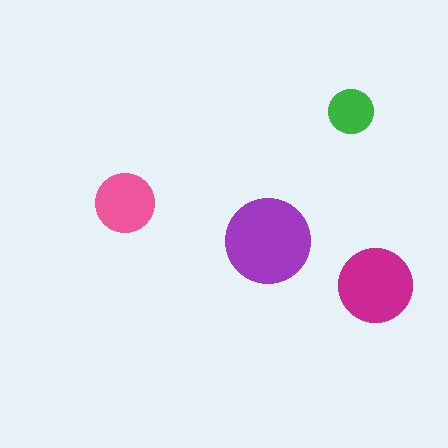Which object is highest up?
The green circle is topmost.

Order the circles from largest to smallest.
the purple one, the magenta one, the pink one, the green one.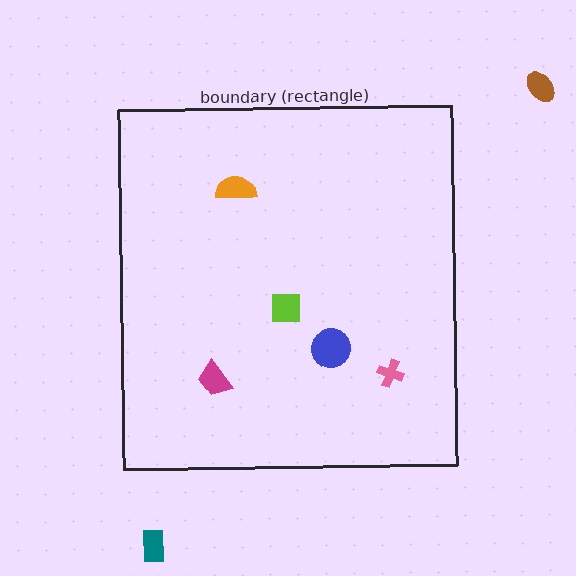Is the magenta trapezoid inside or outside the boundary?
Inside.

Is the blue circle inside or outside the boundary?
Inside.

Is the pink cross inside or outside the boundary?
Inside.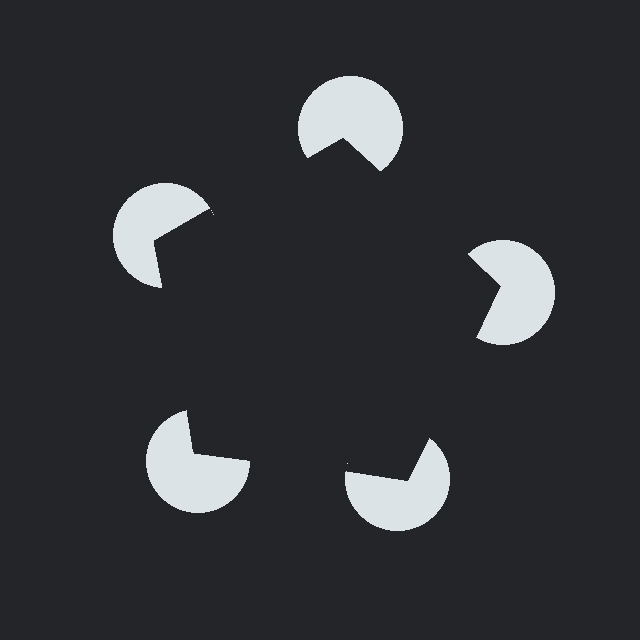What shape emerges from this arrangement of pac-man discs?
An illusory pentagon — its edges are inferred from the aligned wedge cuts in the pac-man discs, not physically drawn.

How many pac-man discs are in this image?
There are 5 — one at each vertex of the illusory pentagon.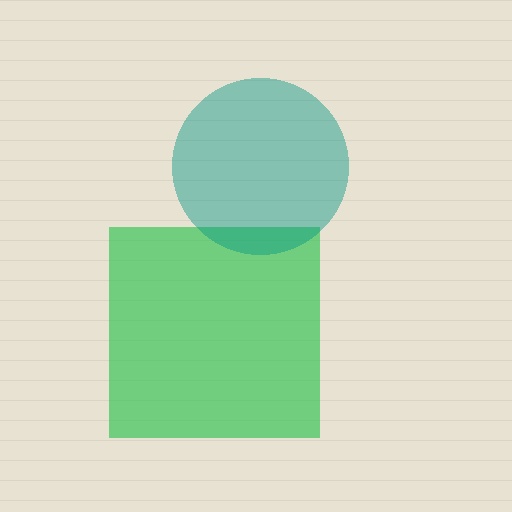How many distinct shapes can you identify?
There are 2 distinct shapes: a green square, a teal circle.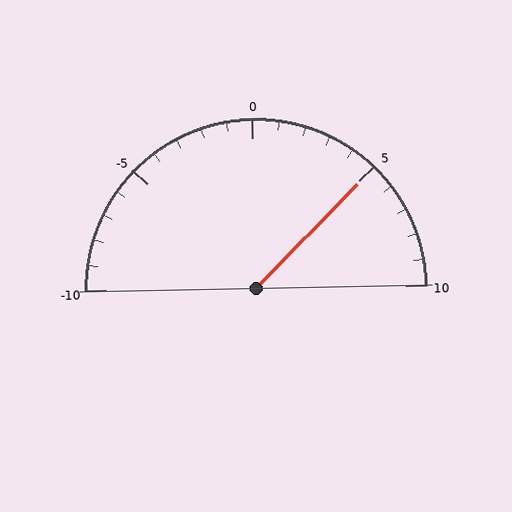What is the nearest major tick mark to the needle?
The nearest major tick mark is 5.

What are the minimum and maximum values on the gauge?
The gauge ranges from -10 to 10.